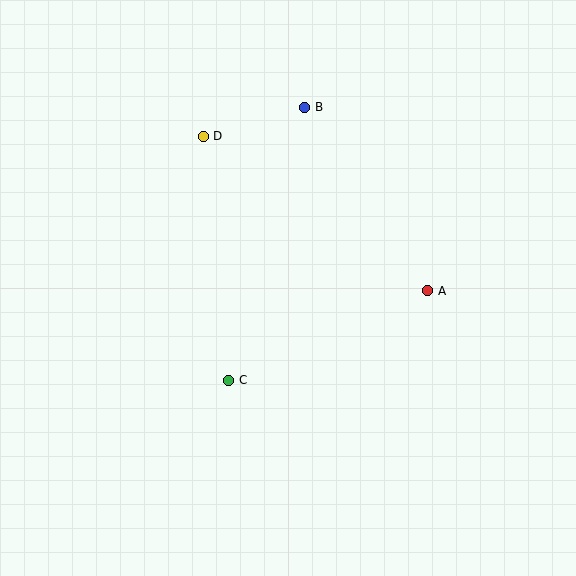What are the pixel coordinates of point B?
Point B is at (305, 107).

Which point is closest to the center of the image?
Point C at (229, 380) is closest to the center.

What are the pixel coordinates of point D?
Point D is at (203, 136).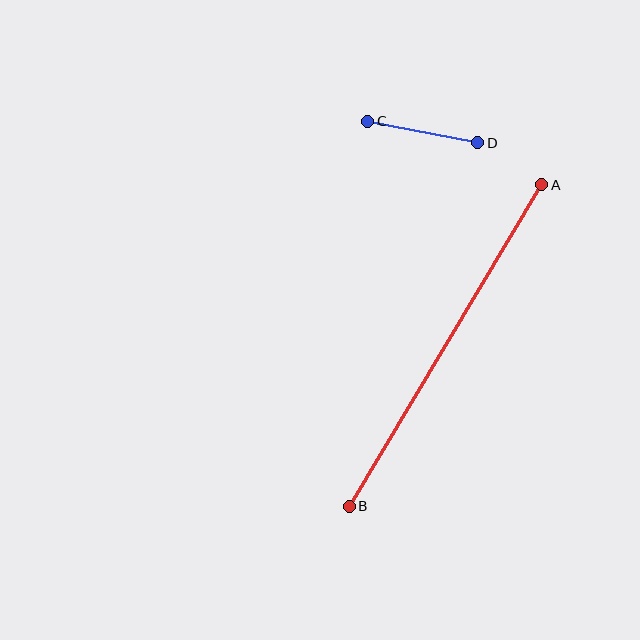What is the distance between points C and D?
The distance is approximately 112 pixels.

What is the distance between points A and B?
The distance is approximately 374 pixels.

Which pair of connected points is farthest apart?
Points A and B are farthest apart.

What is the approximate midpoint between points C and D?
The midpoint is at approximately (423, 132) pixels.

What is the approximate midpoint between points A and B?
The midpoint is at approximately (445, 345) pixels.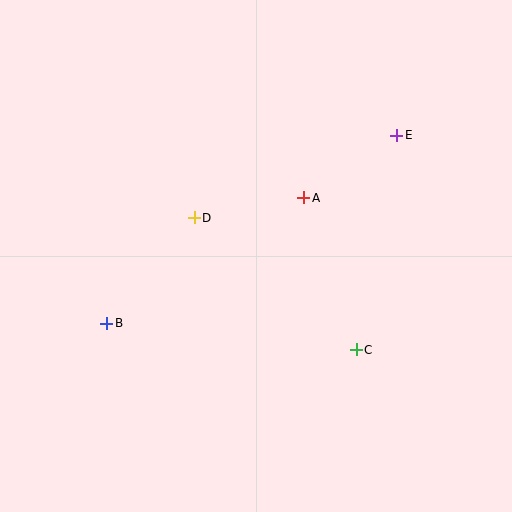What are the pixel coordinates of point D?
Point D is at (194, 218).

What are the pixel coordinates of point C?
Point C is at (356, 350).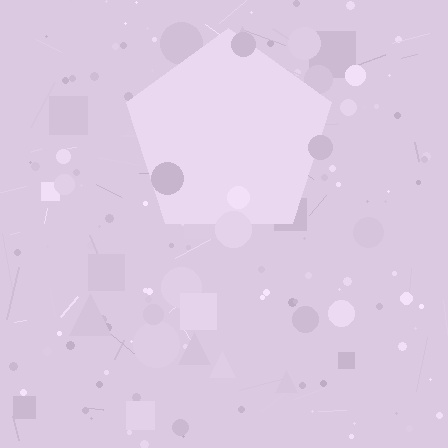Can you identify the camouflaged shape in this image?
The camouflaged shape is a pentagon.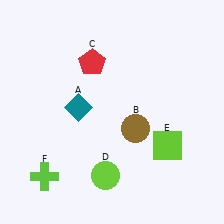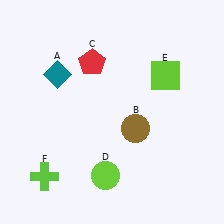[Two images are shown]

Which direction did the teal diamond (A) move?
The teal diamond (A) moved up.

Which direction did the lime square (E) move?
The lime square (E) moved up.